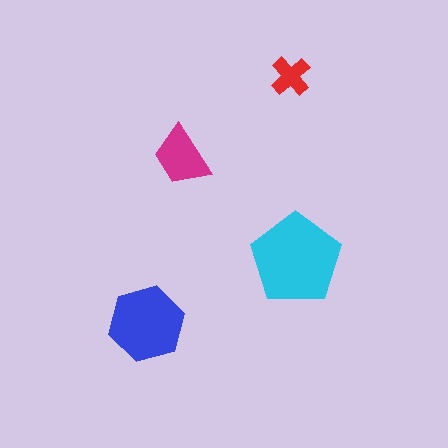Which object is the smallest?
The red cross.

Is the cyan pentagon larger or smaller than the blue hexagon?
Larger.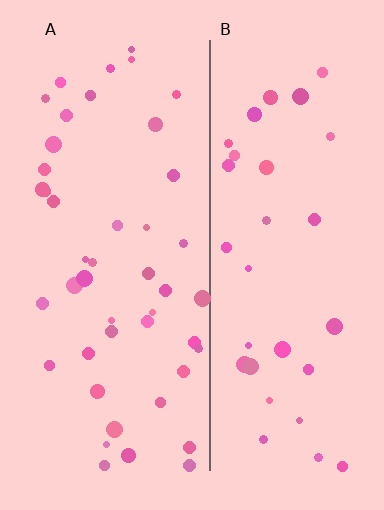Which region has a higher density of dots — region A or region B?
A (the left).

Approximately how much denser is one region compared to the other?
Approximately 1.4× — region A over region B.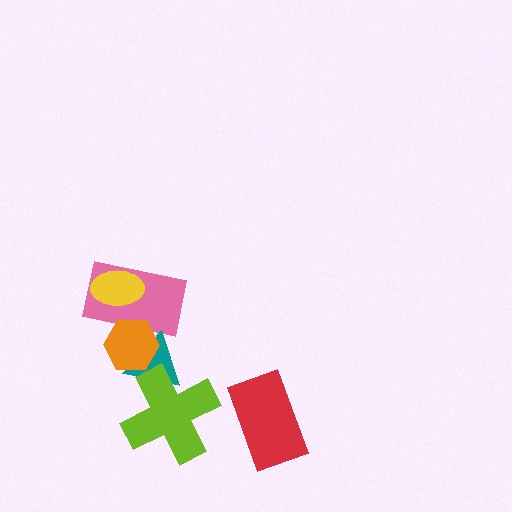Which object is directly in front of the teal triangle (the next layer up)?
The orange hexagon is directly in front of the teal triangle.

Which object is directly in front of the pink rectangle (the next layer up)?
The teal triangle is directly in front of the pink rectangle.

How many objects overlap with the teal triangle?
3 objects overlap with the teal triangle.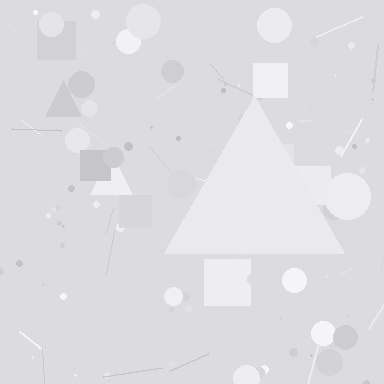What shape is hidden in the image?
A triangle is hidden in the image.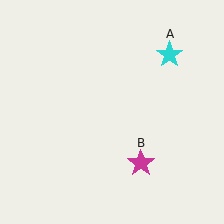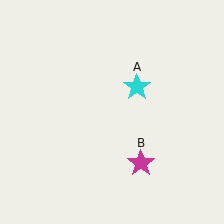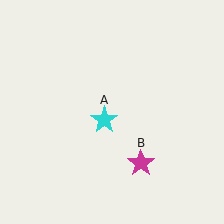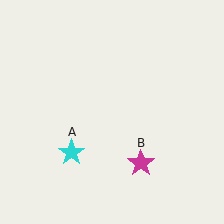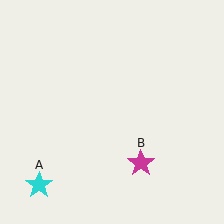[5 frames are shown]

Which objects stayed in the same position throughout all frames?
Magenta star (object B) remained stationary.